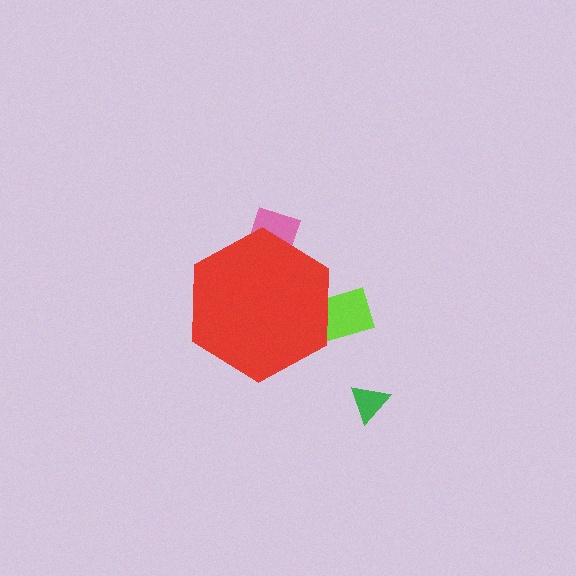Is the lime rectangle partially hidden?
Yes, the lime rectangle is partially hidden behind the red hexagon.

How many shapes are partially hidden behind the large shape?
2 shapes are partially hidden.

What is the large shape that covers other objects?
A red hexagon.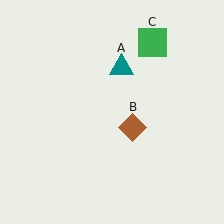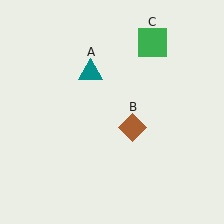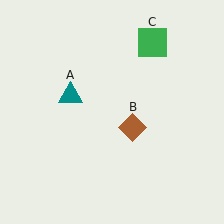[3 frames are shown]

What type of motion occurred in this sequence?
The teal triangle (object A) rotated counterclockwise around the center of the scene.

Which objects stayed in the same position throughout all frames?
Brown diamond (object B) and green square (object C) remained stationary.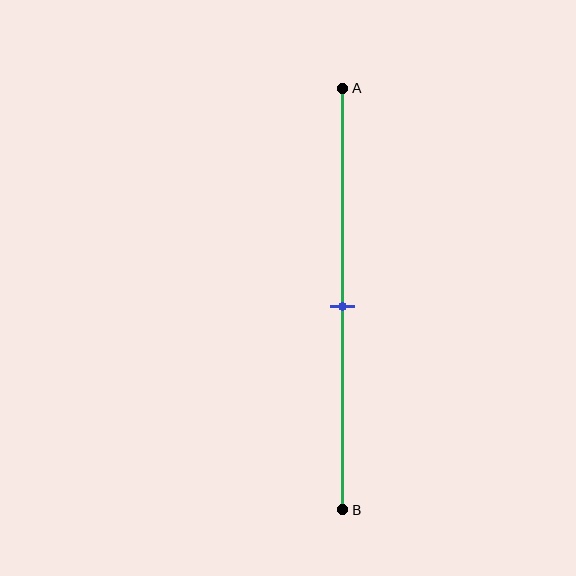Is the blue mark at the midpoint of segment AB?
Yes, the mark is approximately at the midpoint.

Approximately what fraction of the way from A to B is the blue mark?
The blue mark is approximately 50% of the way from A to B.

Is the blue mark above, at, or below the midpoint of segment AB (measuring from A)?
The blue mark is approximately at the midpoint of segment AB.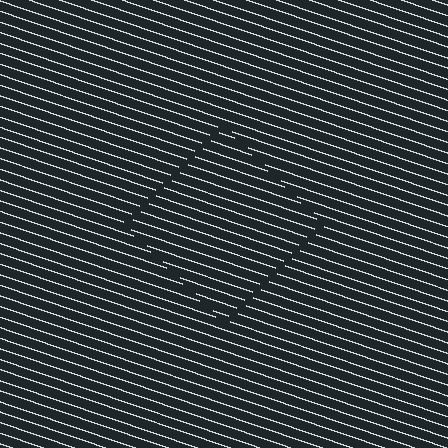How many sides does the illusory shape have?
4 sides — the line-ends trace a square.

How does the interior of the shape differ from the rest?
The interior of the shape contains the same grating, shifted by half a period — the contour is defined by the phase discontinuity where line-ends from the inner and outer gratings abut.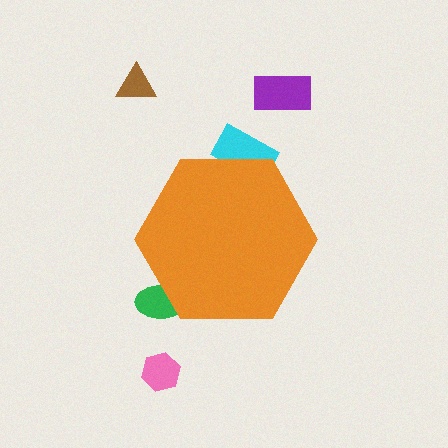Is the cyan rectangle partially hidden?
Yes, the cyan rectangle is partially hidden behind the orange hexagon.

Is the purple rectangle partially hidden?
No, the purple rectangle is fully visible.